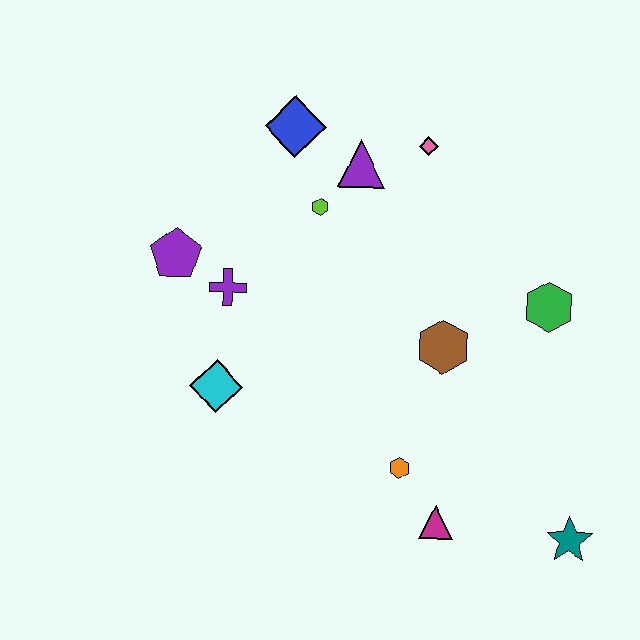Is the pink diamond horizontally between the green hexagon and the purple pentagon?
Yes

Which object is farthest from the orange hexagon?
The blue diamond is farthest from the orange hexagon.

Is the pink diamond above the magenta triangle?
Yes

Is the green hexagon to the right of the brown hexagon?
Yes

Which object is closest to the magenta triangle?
The orange hexagon is closest to the magenta triangle.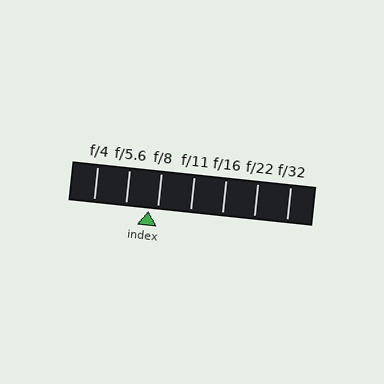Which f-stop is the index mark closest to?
The index mark is closest to f/8.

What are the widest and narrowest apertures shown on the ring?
The widest aperture shown is f/4 and the narrowest is f/32.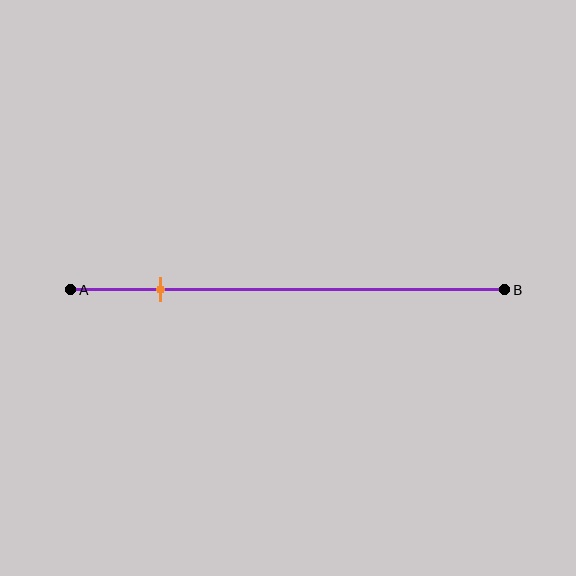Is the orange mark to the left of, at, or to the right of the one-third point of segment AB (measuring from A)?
The orange mark is to the left of the one-third point of segment AB.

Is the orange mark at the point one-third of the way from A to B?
No, the mark is at about 20% from A, not at the 33% one-third point.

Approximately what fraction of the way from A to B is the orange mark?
The orange mark is approximately 20% of the way from A to B.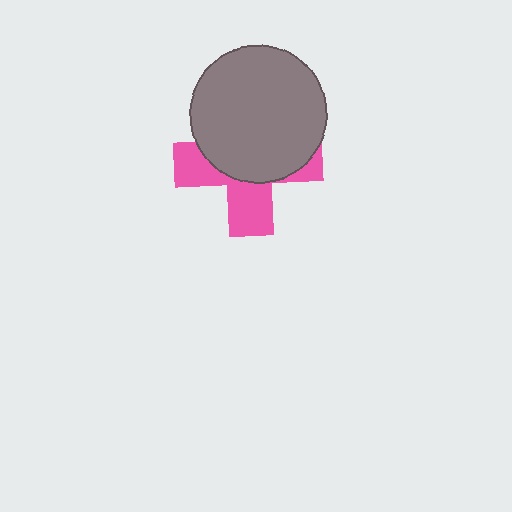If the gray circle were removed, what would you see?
You would see the complete pink cross.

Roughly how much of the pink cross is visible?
A small part of it is visible (roughly 43%).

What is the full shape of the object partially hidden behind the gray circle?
The partially hidden object is a pink cross.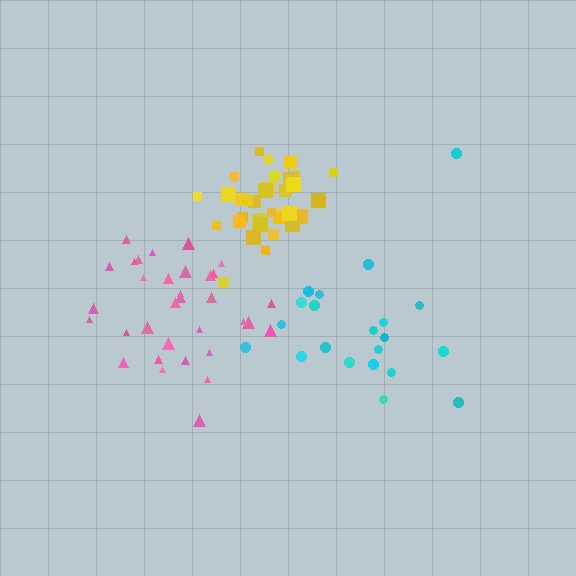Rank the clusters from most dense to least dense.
yellow, pink, cyan.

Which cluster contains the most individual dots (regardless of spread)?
Yellow (35).